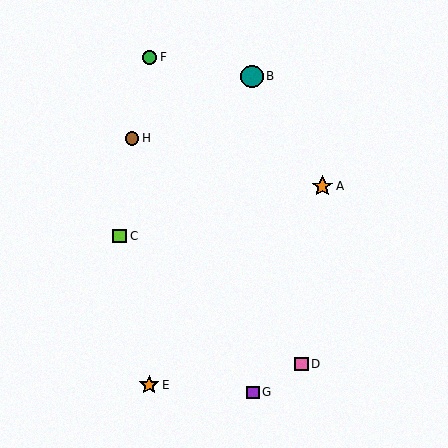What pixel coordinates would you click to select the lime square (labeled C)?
Click at (120, 236) to select the lime square C.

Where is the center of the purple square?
The center of the purple square is at (253, 392).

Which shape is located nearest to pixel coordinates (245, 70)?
The teal circle (labeled B) at (252, 76) is nearest to that location.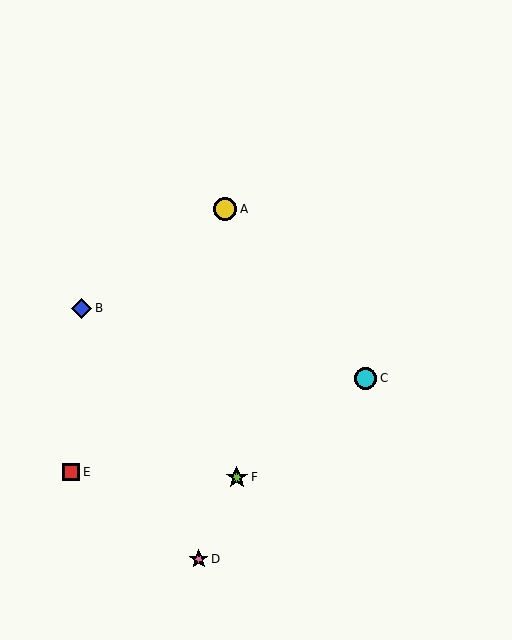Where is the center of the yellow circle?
The center of the yellow circle is at (225, 209).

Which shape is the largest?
The yellow circle (labeled A) is the largest.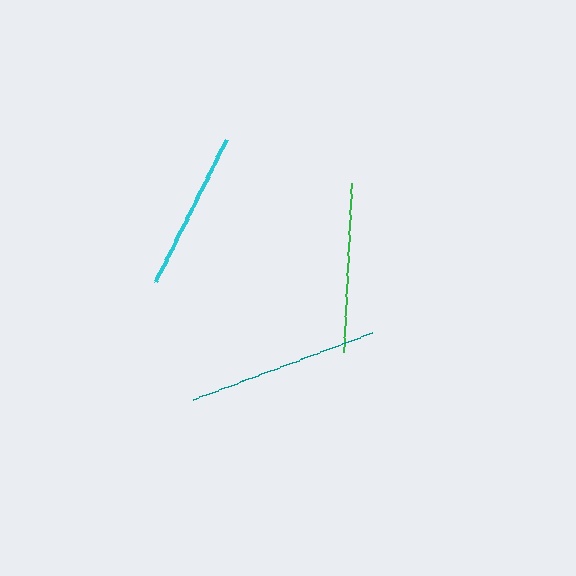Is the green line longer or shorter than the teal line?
The teal line is longer than the green line.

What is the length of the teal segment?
The teal segment is approximately 191 pixels long.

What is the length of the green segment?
The green segment is approximately 169 pixels long.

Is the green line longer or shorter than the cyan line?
The green line is longer than the cyan line.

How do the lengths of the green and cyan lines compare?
The green and cyan lines are approximately the same length.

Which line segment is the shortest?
The cyan line is the shortest at approximately 159 pixels.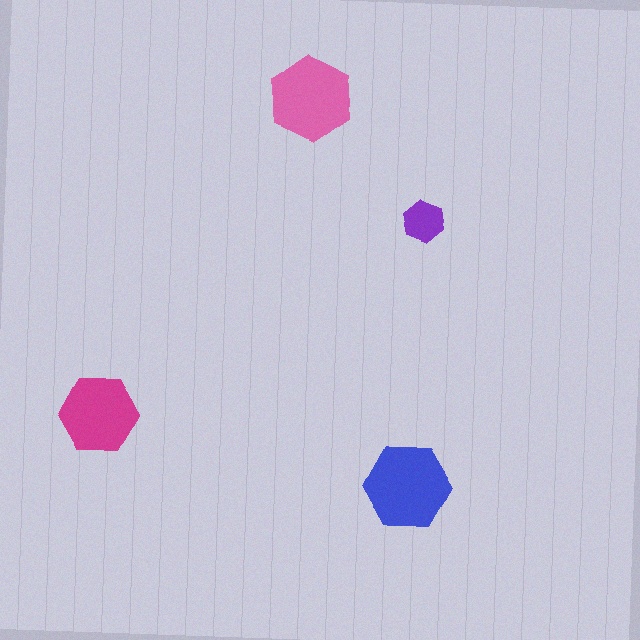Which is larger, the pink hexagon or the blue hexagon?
The blue one.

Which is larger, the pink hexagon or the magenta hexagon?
The pink one.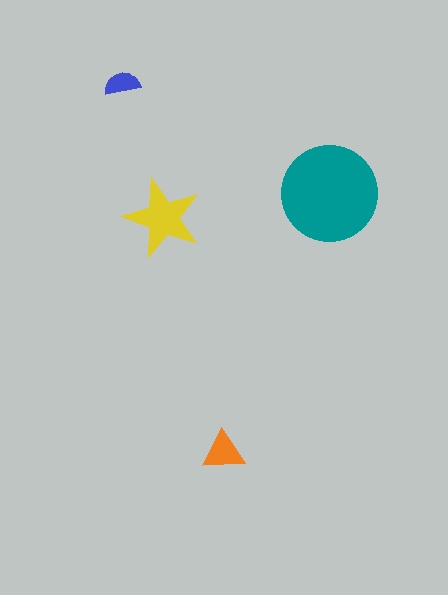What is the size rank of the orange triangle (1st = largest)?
3rd.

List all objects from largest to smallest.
The teal circle, the yellow star, the orange triangle, the blue semicircle.